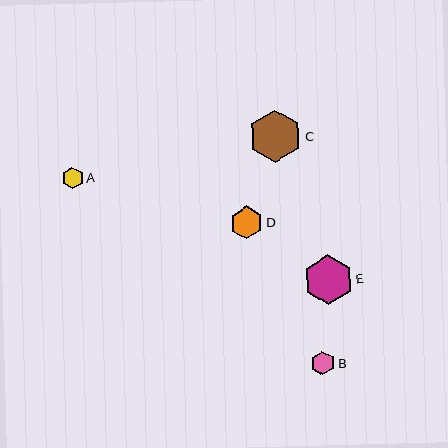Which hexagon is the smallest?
Hexagon A is the smallest with a size of approximately 21 pixels.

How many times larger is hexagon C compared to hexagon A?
Hexagon C is approximately 2.5 times the size of hexagon A.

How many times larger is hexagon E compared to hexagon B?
Hexagon E is approximately 2.1 times the size of hexagon B.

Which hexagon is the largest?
Hexagon C is the largest with a size of approximately 52 pixels.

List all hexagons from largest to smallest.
From largest to smallest: C, E, D, B, A.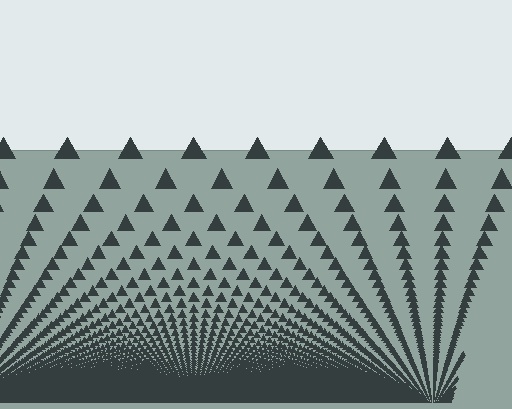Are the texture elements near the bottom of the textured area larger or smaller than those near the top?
Smaller. The gradient is inverted — elements near the bottom are smaller and denser.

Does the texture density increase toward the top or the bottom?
Density increases toward the bottom.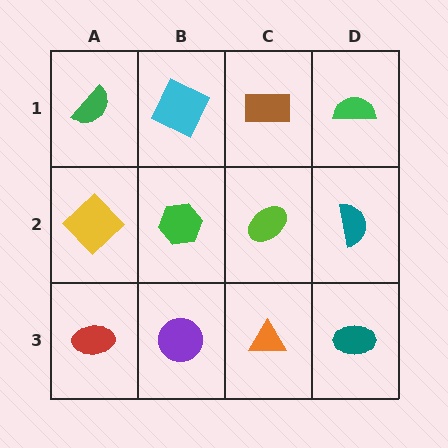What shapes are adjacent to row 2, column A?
A green semicircle (row 1, column A), a red ellipse (row 3, column A), a green hexagon (row 2, column B).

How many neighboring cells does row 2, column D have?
3.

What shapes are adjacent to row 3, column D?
A teal semicircle (row 2, column D), an orange triangle (row 3, column C).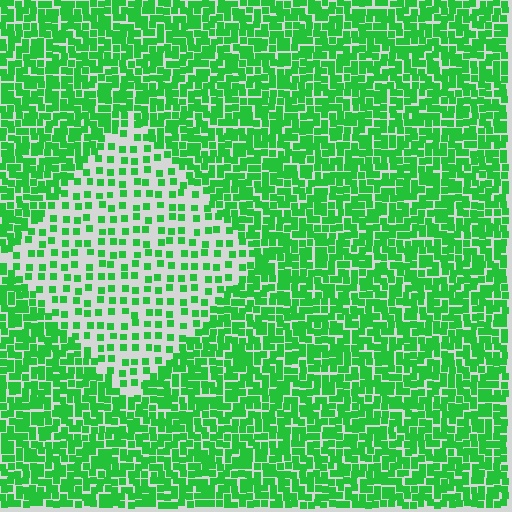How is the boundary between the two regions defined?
The boundary is defined by a change in element density (approximately 2.5x ratio). All elements are the same color, size, and shape.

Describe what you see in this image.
The image contains small green elements arranged at two different densities. A diamond-shaped region is visible where the elements are less densely packed than the surrounding area.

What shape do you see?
I see a diamond.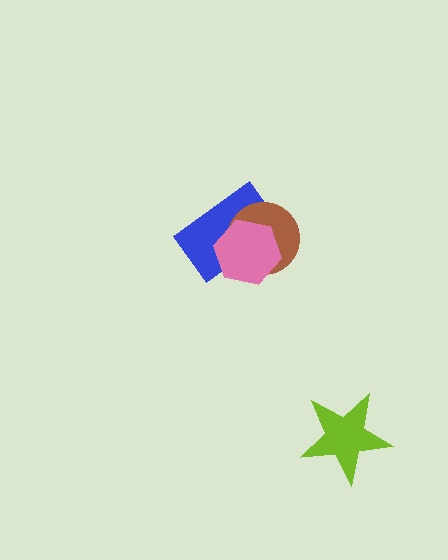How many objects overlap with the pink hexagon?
2 objects overlap with the pink hexagon.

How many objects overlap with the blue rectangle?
2 objects overlap with the blue rectangle.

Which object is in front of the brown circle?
The pink hexagon is in front of the brown circle.